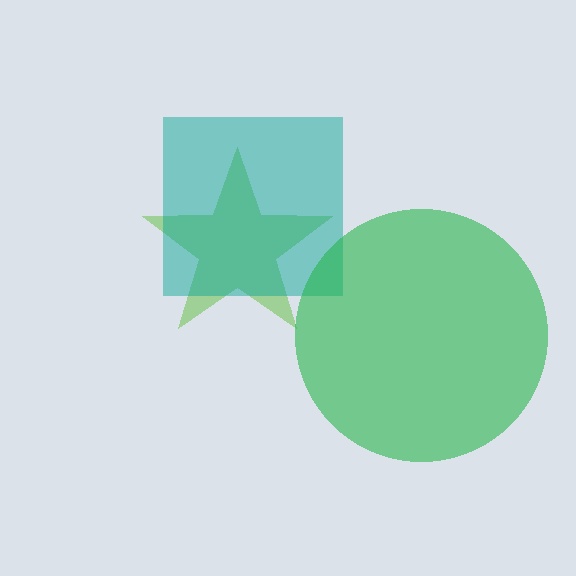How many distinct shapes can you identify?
There are 3 distinct shapes: a lime star, a teal square, a green circle.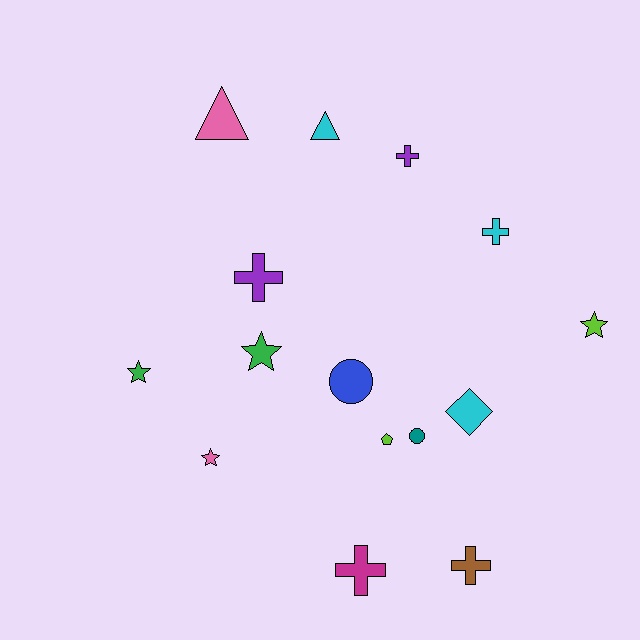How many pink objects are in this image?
There are 2 pink objects.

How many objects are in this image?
There are 15 objects.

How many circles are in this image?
There are 2 circles.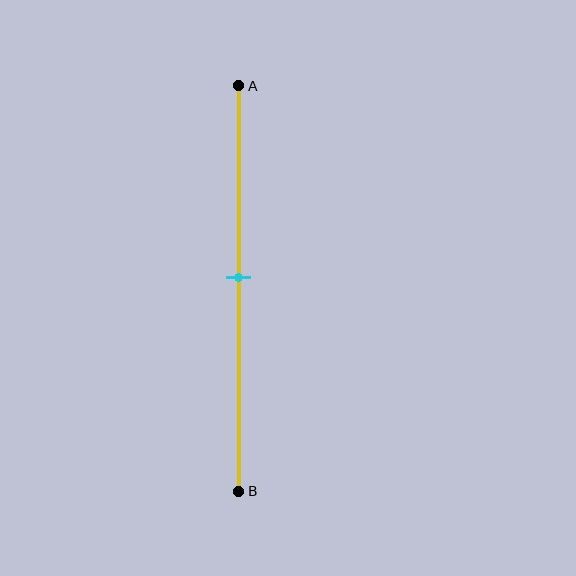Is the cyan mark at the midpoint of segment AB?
Yes, the mark is approximately at the midpoint.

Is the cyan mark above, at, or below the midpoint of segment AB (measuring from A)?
The cyan mark is approximately at the midpoint of segment AB.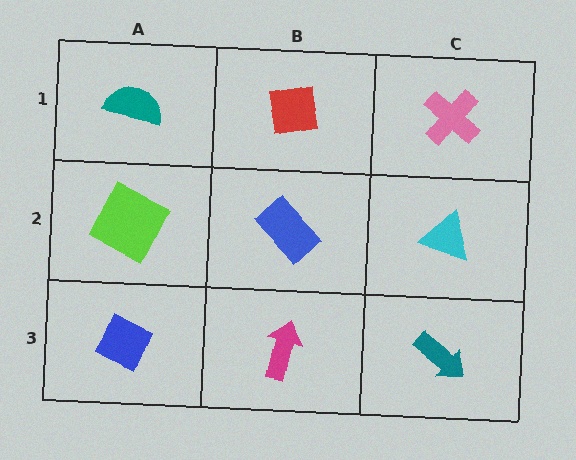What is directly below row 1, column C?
A cyan triangle.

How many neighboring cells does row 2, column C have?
3.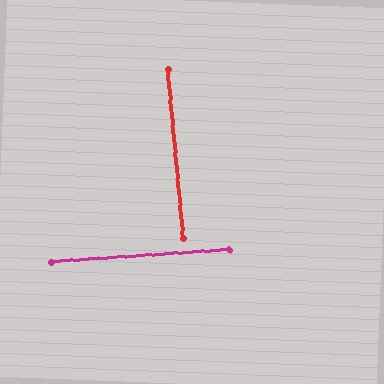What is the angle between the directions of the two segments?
Approximately 89 degrees.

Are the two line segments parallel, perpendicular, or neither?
Perpendicular — they meet at approximately 89°.